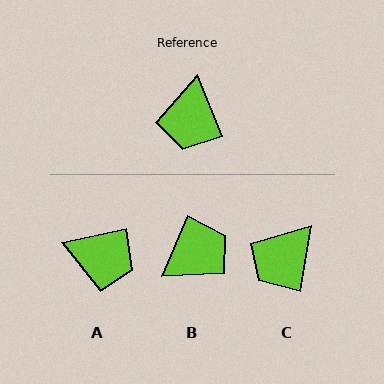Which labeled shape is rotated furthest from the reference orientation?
B, about 135 degrees away.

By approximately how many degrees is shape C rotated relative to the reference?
Approximately 32 degrees clockwise.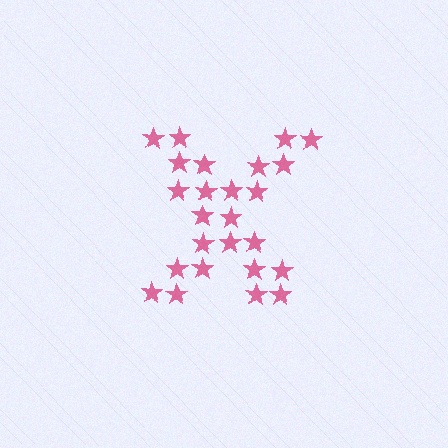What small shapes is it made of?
It is made of small stars.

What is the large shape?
The large shape is the letter X.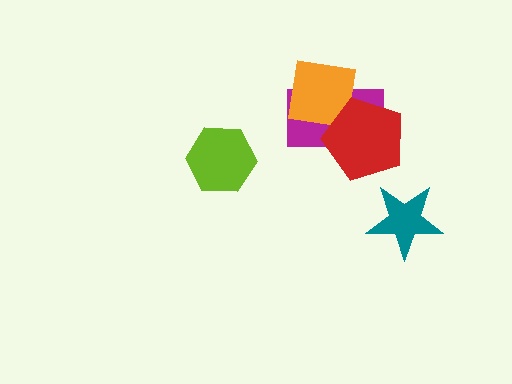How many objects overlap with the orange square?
2 objects overlap with the orange square.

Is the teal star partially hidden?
No, no other shape covers it.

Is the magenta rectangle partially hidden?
Yes, it is partially covered by another shape.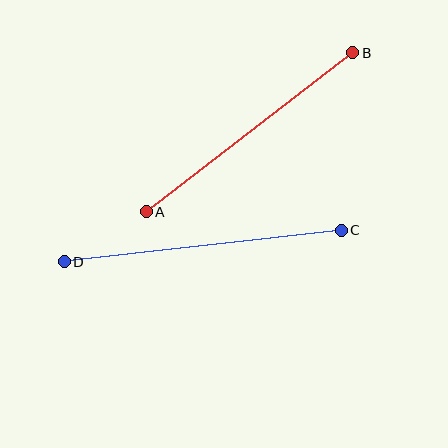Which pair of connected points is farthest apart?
Points C and D are farthest apart.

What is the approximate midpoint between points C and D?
The midpoint is at approximately (203, 246) pixels.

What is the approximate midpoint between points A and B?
The midpoint is at approximately (250, 132) pixels.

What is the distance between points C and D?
The distance is approximately 279 pixels.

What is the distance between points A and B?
The distance is approximately 261 pixels.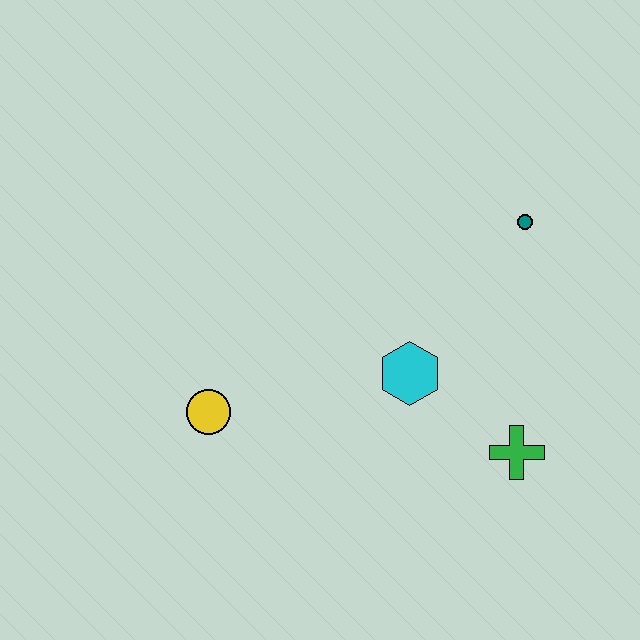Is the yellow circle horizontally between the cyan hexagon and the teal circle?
No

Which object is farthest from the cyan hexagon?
The yellow circle is farthest from the cyan hexagon.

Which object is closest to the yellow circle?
The cyan hexagon is closest to the yellow circle.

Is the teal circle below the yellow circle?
No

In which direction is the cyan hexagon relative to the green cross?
The cyan hexagon is to the left of the green cross.